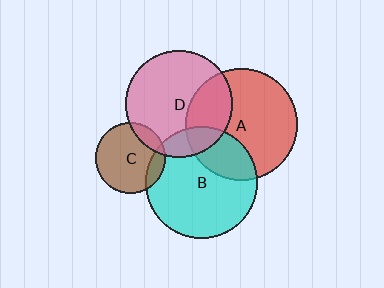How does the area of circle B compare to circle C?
Approximately 2.5 times.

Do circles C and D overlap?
Yes.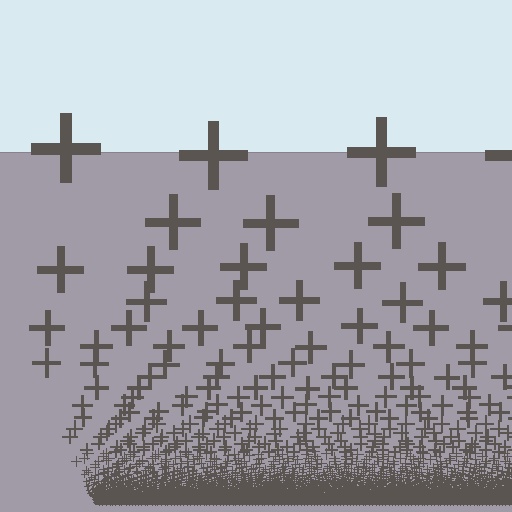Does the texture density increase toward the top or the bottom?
Density increases toward the bottom.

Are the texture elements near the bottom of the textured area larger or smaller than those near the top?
Smaller. The gradient is inverted — elements near the bottom are smaller and denser.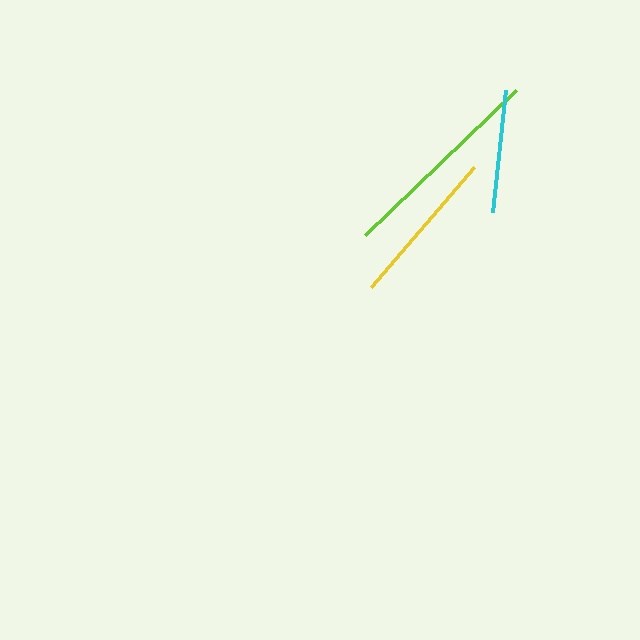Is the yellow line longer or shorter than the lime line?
The lime line is longer than the yellow line.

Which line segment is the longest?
The lime line is the longest at approximately 209 pixels.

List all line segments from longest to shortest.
From longest to shortest: lime, yellow, cyan.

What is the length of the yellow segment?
The yellow segment is approximately 158 pixels long.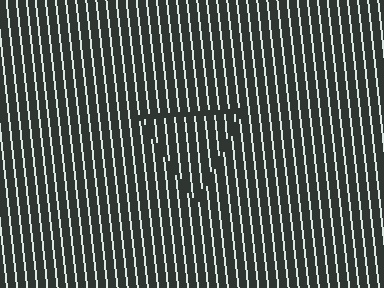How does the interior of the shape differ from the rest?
The interior of the shape contains the same grating, shifted by half a period — the contour is defined by the phase discontinuity where line-ends from the inner and outer gratings abut.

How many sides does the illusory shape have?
3 sides — the line-ends trace a triangle.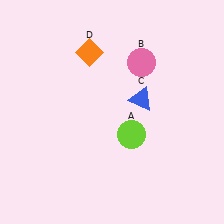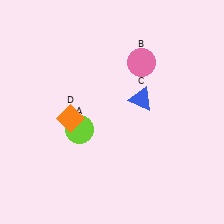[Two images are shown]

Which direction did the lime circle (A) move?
The lime circle (A) moved left.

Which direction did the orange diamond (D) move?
The orange diamond (D) moved down.